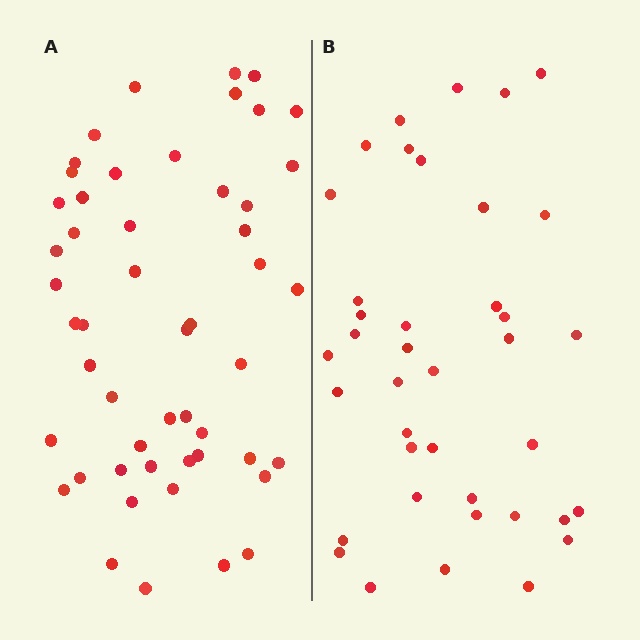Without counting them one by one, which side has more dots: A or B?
Region A (the left region) has more dots.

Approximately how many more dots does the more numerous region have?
Region A has roughly 12 or so more dots than region B.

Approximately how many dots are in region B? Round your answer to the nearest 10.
About 40 dots. (The exact count is 39, which rounds to 40.)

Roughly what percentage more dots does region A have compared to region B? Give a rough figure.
About 30% more.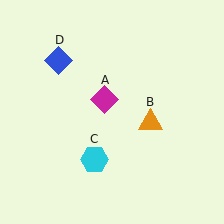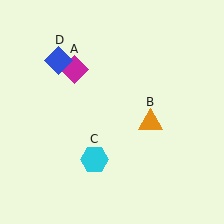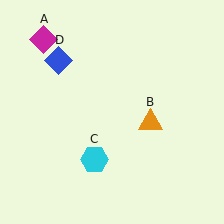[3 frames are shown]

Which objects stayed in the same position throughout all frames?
Orange triangle (object B) and cyan hexagon (object C) and blue diamond (object D) remained stationary.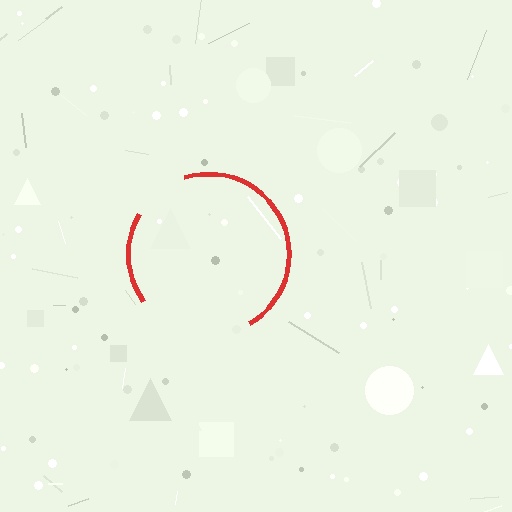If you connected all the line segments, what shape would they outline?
They would outline a circle.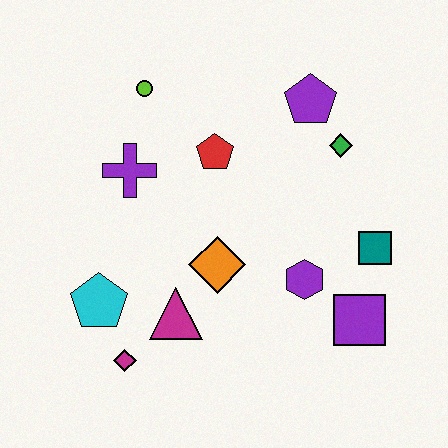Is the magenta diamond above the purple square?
No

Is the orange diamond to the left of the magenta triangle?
No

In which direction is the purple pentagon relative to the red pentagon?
The purple pentagon is to the right of the red pentagon.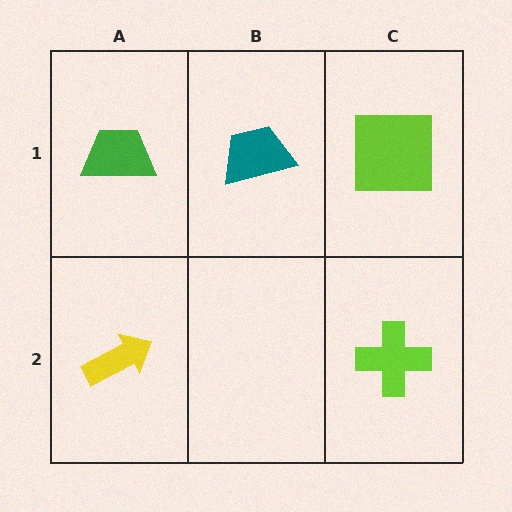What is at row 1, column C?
A lime square.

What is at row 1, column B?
A teal trapezoid.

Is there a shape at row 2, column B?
No, that cell is empty.